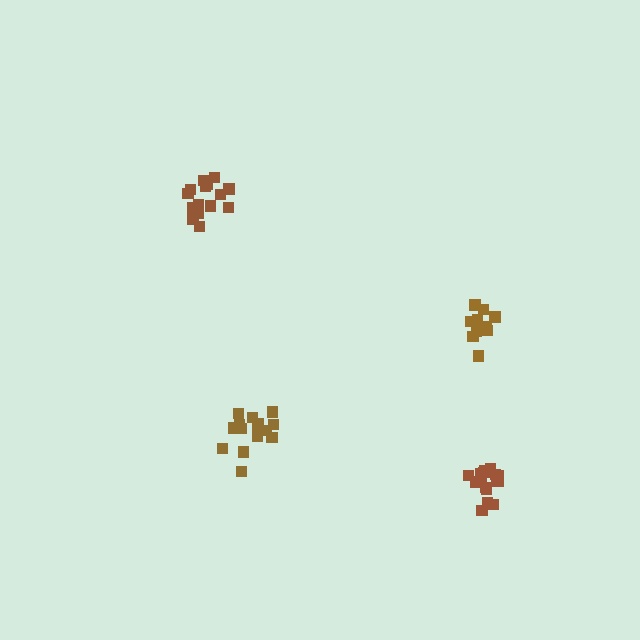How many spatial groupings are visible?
There are 4 spatial groupings.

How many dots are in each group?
Group 1: 10 dots, Group 2: 15 dots, Group 3: 16 dots, Group 4: 15 dots (56 total).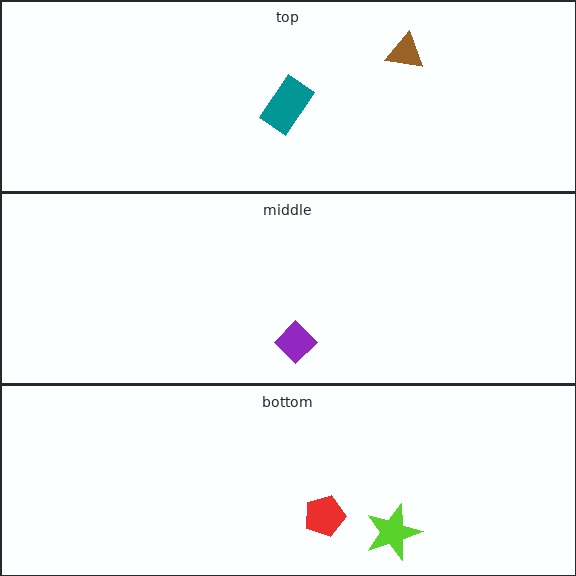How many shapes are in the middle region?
1.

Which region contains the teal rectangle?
The top region.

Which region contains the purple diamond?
The middle region.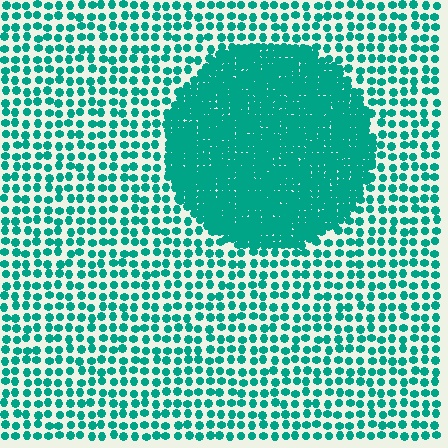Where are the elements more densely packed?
The elements are more densely packed inside the circle boundary.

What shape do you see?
I see a circle.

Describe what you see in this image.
The image contains small teal elements arranged at two different densities. A circle-shaped region is visible where the elements are more densely packed than the surrounding area.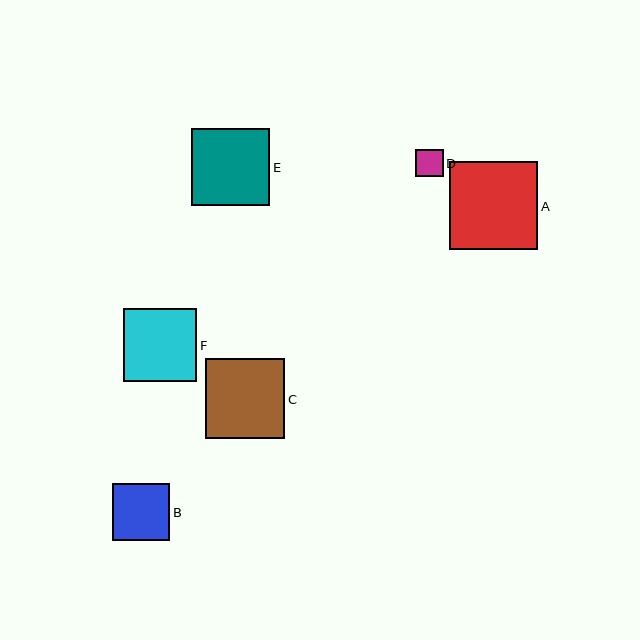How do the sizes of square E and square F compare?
Square E and square F are approximately the same size.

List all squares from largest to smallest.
From largest to smallest: A, C, E, F, B, D.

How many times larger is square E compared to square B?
Square E is approximately 1.4 times the size of square B.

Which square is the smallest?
Square D is the smallest with a size of approximately 28 pixels.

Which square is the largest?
Square A is the largest with a size of approximately 88 pixels.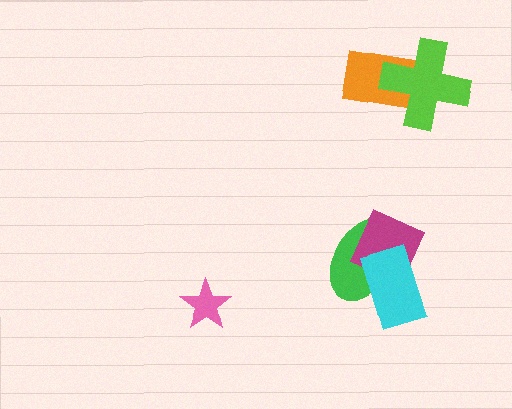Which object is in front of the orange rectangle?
The lime cross is in front of the orange rectangle.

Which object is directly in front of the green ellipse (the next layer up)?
The magenta square is directly in front of the green ellipse.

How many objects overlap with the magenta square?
2 objects overlap with the magenta square.